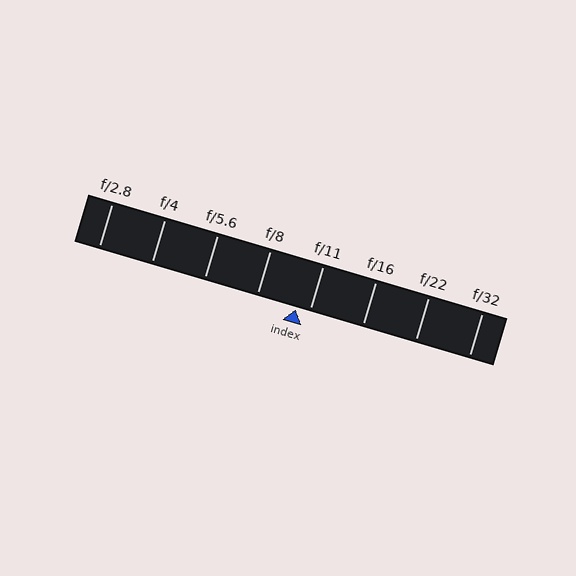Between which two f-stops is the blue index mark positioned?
The index mark is between f/8 and f/11.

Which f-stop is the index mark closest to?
The index mark is closest to f/11.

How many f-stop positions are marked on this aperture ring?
There are 8 f-stop positions marked.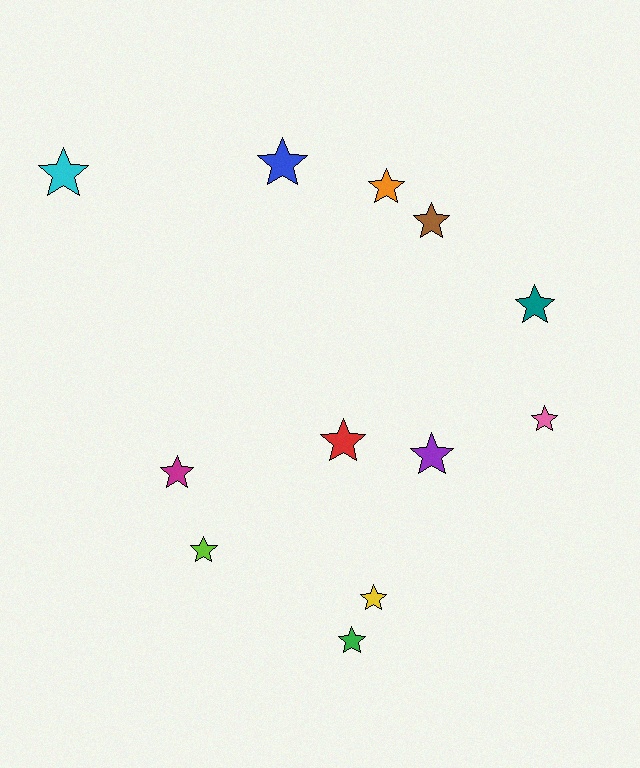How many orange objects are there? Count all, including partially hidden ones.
There is 1 orange object.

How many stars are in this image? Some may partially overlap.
There are 12 stars.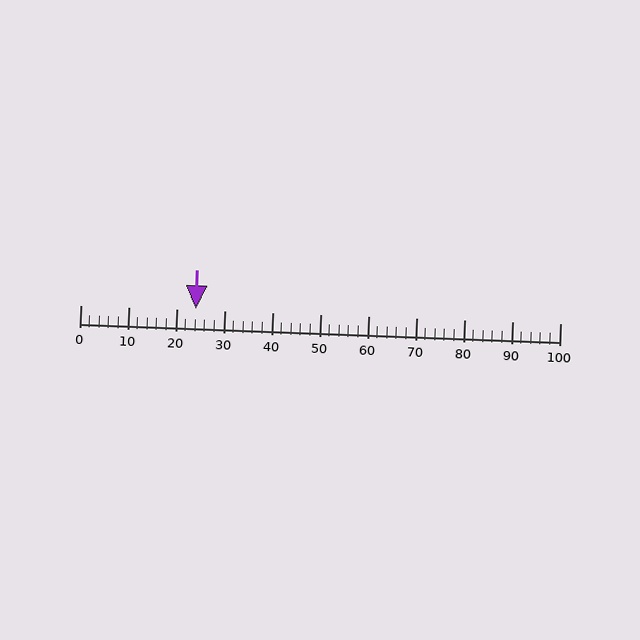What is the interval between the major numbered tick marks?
The major tick marks are spaced 10 units apart.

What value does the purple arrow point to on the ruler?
The purple arrow points to approximately 24.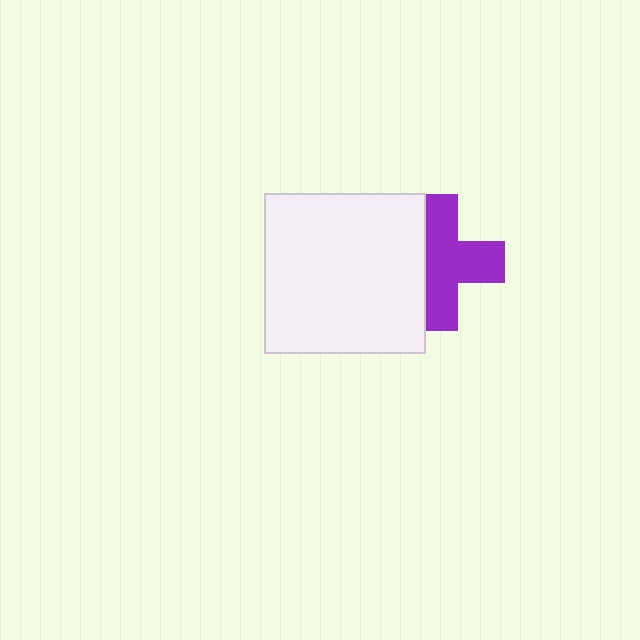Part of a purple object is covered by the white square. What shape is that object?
It is a cross.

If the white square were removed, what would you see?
You would see the complete purple cross.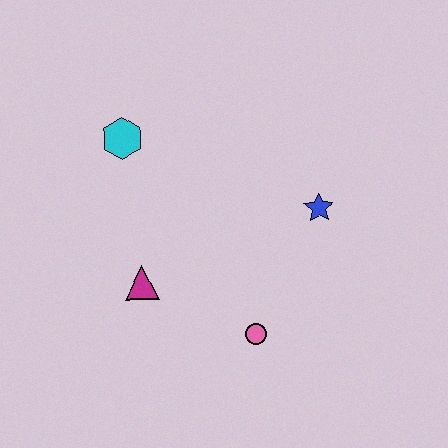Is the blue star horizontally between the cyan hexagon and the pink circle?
No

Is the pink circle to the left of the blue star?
Yes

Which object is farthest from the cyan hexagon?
The pink circle is farthest from the cyan hexagon.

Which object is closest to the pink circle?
The magenta triangle is closest to the pink circle.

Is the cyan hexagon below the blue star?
No